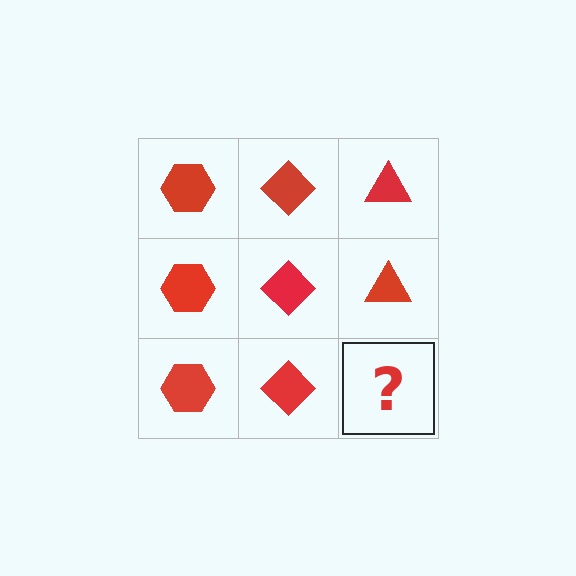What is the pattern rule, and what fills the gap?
The rule is that each column has a consistent shape. The gap should be filled with a red triangle.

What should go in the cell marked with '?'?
The missing cell should contain a red triangle.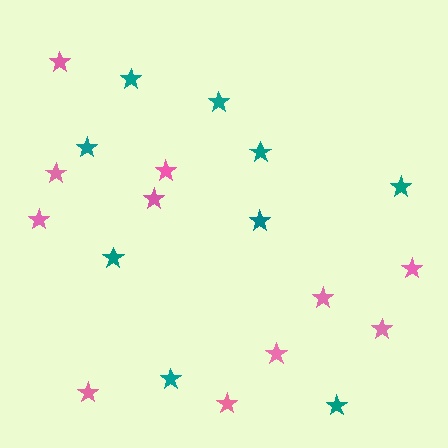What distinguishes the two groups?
There are 2 groups: one group of pink stars (11) and one group of teal stars (9).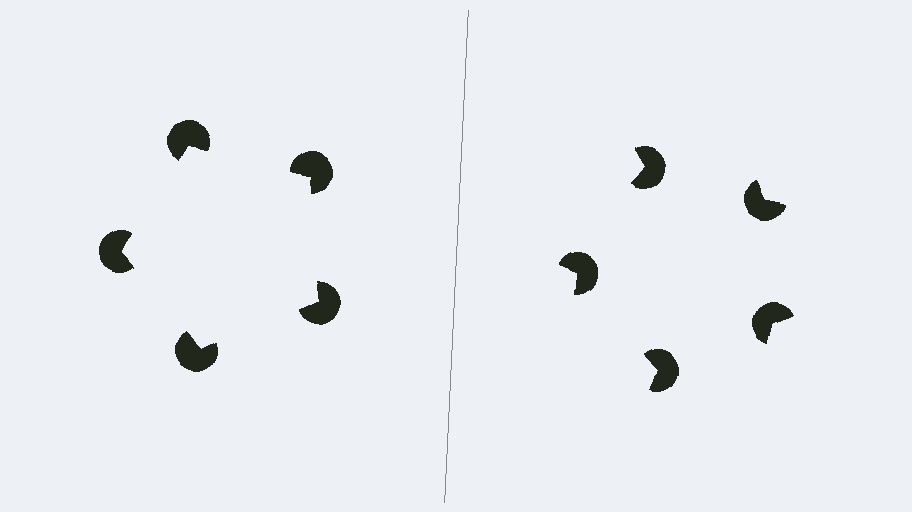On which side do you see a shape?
An illusory pentagon appears on the left side. On the right side the wedge cuts are rotated, so no coherent shape forms.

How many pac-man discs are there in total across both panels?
10 — 5 on each side.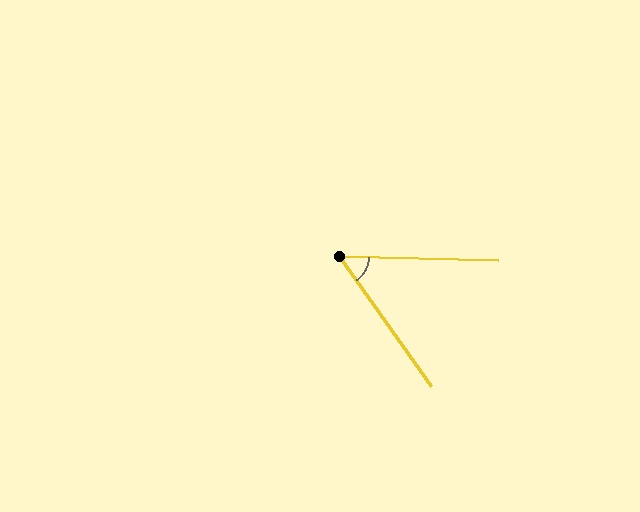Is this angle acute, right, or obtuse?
It is acute.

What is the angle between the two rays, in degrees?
Approximately 53 degrees.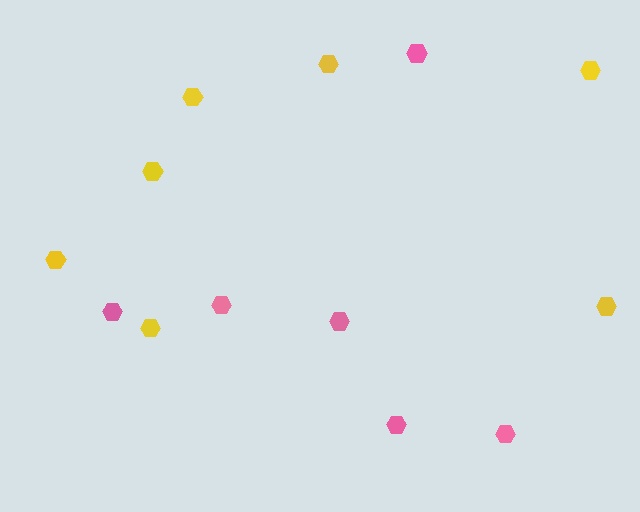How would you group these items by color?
There are 2 groups: one group of yellow hexagons (7) and one group of pink hexagons (6).